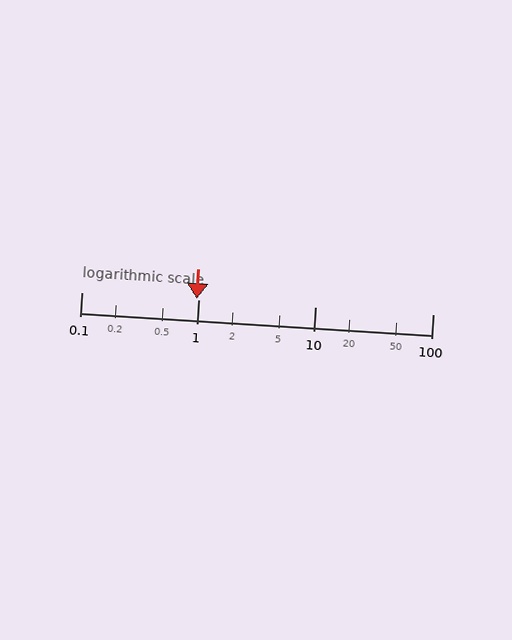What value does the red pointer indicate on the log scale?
The pointer indicates approximately 0.97.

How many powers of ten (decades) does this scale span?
The scale spans 3 decades, from 0.1 to 100.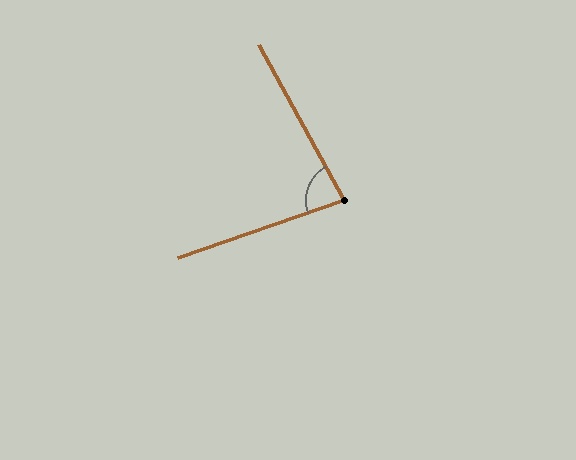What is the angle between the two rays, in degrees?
Approximately 80 degrees.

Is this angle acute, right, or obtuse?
It is acute.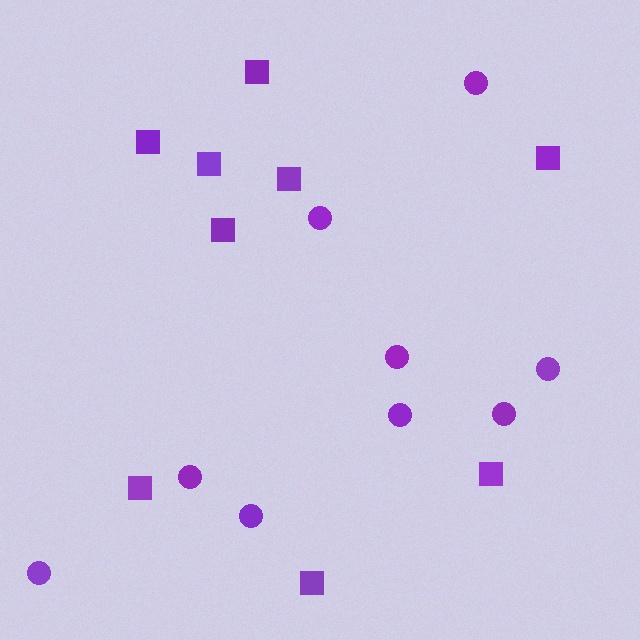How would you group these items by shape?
There are 2 groups: one group of squares (9) and one group of circles (9).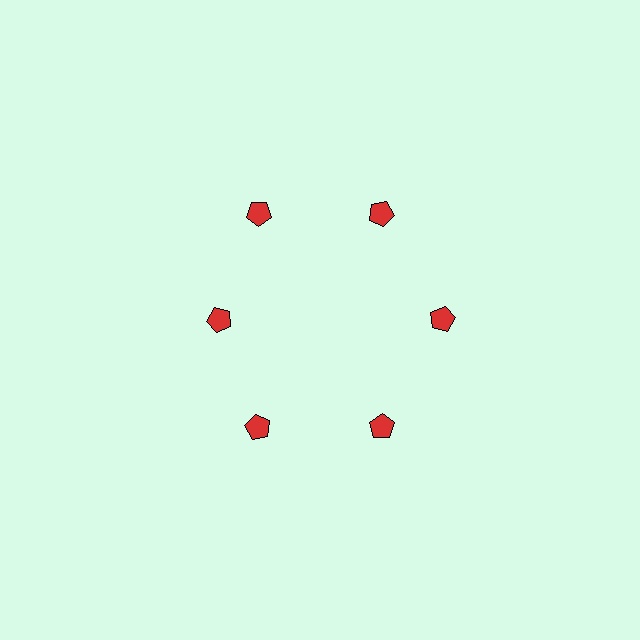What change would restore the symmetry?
The symmetry would be restored by moving it outward, back onto the ring so that all 6 pentagons sit at equal angles and equal distance from the center.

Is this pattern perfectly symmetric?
No. The 6 red pentagons are arranged in a ring, but one element near the 9 o'clock position is pulled inward toward the center, breaking the 6-fold rotational symmetry.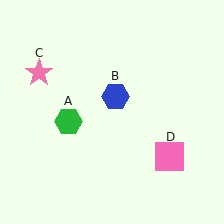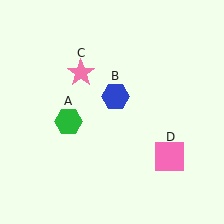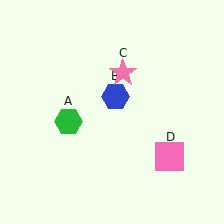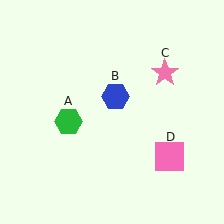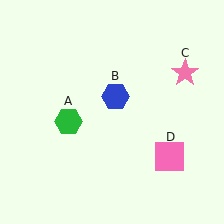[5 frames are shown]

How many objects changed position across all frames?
1 object changed position: pink star (object C).